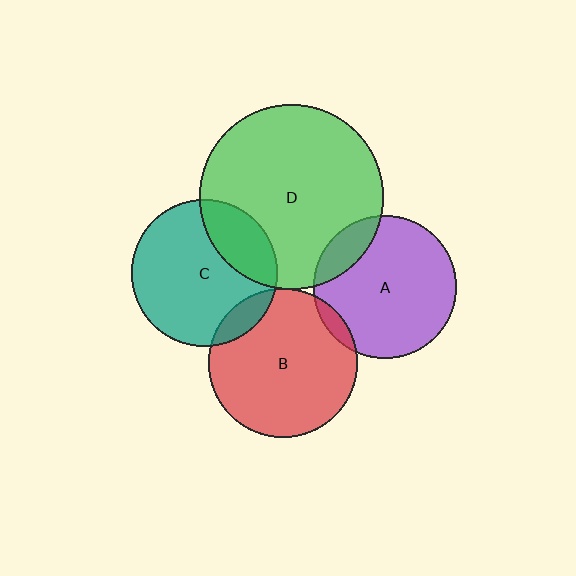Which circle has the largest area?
Circle D (green).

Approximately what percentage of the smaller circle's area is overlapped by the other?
Approximately 25%.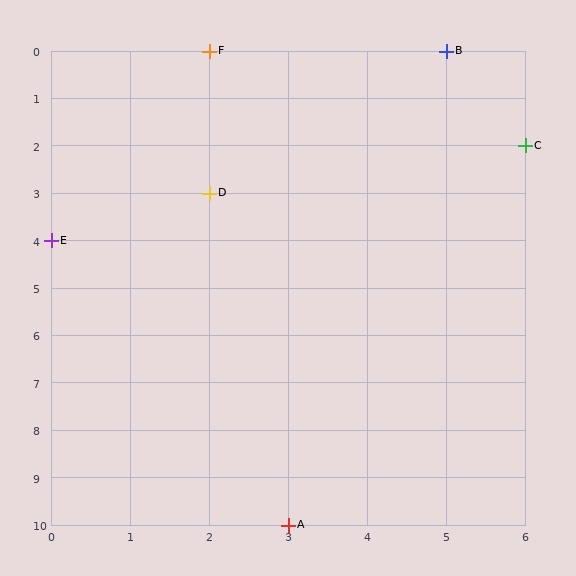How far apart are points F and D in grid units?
Points F and D are 3 rows apart.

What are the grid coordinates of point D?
Point D is at grid coordinates (2, 3).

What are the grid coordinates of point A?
Point A is at grid coordinates (3, 10).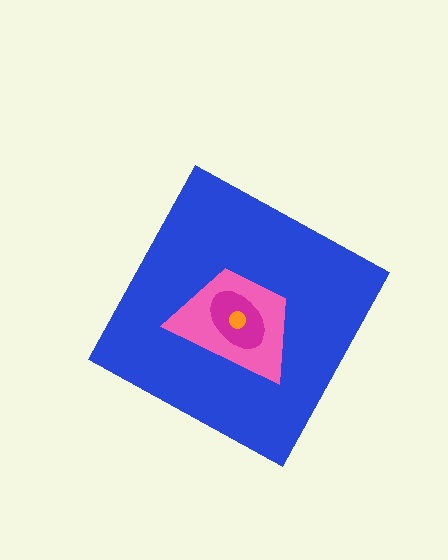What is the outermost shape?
The blue diamond.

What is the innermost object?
The orange circle.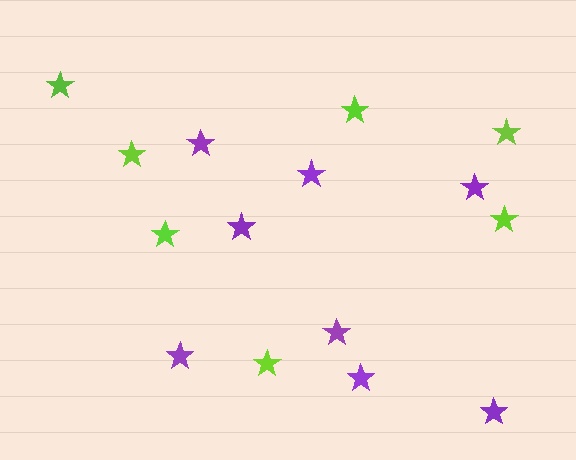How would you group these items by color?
There are 2 groups: one group of lime stars (7) and one group of purple stars (8).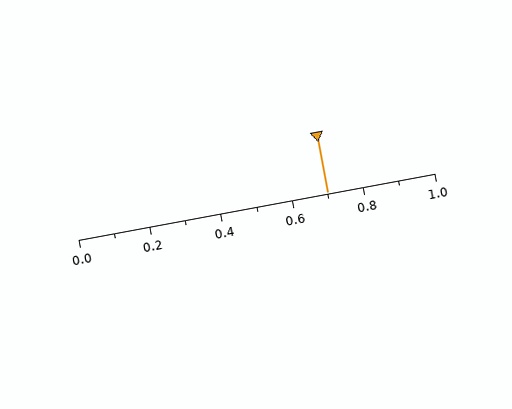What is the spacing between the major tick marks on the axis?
The major ticks are spaced 0.2 apart.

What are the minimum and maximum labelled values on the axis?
The axis runs from 0.0 to 1.0.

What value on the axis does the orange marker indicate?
The marker indicates approximately 0.7.